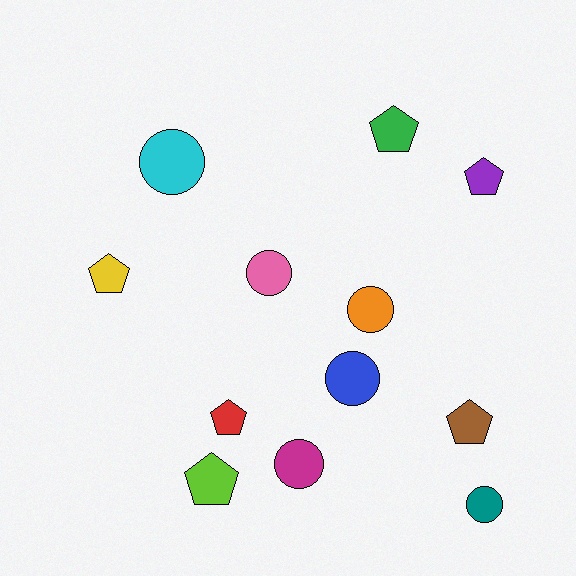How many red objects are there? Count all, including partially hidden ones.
There is 1 red object.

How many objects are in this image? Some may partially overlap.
There are 12 objects.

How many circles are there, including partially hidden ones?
There are 6 circles.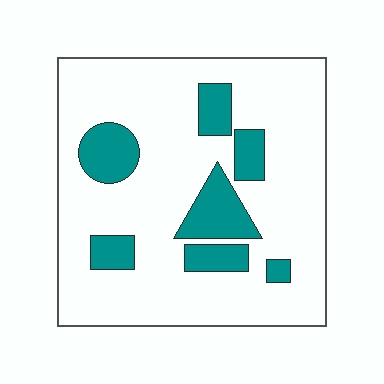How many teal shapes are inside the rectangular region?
7.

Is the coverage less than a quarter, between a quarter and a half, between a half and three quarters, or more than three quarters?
Less than a quarter.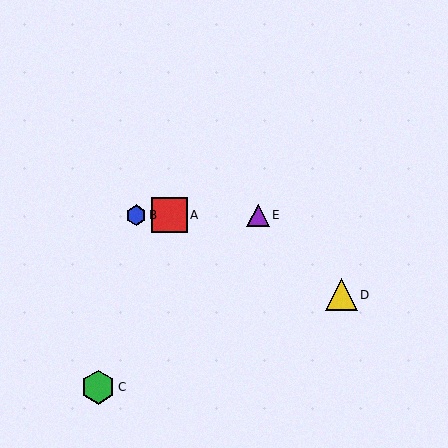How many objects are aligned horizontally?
3 objects (A, B, E) are aligned horizontally.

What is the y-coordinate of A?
Object A is at y≈215.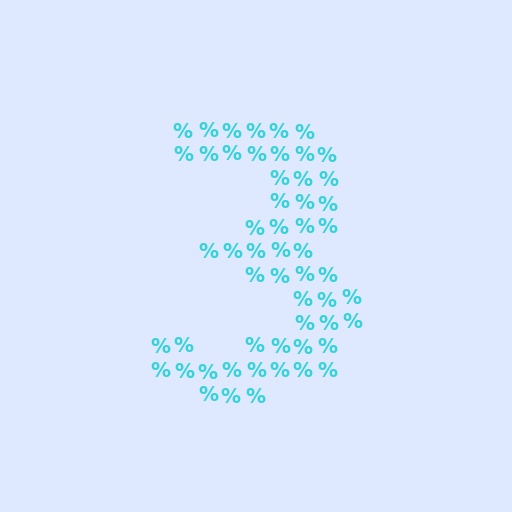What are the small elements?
The small elements are percent signs.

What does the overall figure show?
The overall figure shows the digit 3.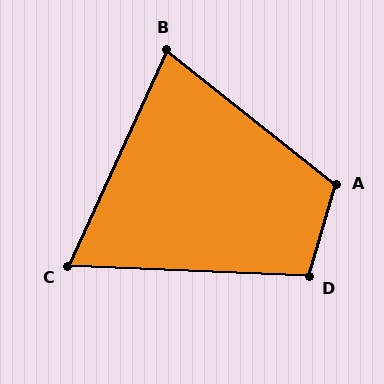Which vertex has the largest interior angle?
A, at approximately 112 degrees.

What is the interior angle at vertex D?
Approximately 104 degrees (obtuse).